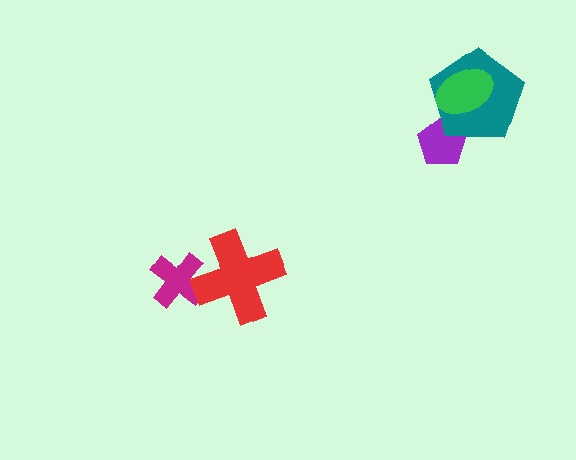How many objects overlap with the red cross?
1 object overlaps with the red cross.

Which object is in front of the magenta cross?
The red cross is in front of the magenta cross.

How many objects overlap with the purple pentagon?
1 object overlaps with the purple pentagon.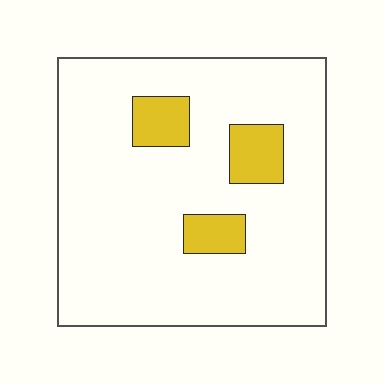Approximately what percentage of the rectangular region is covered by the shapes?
Approximately 10%.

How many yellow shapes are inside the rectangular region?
3.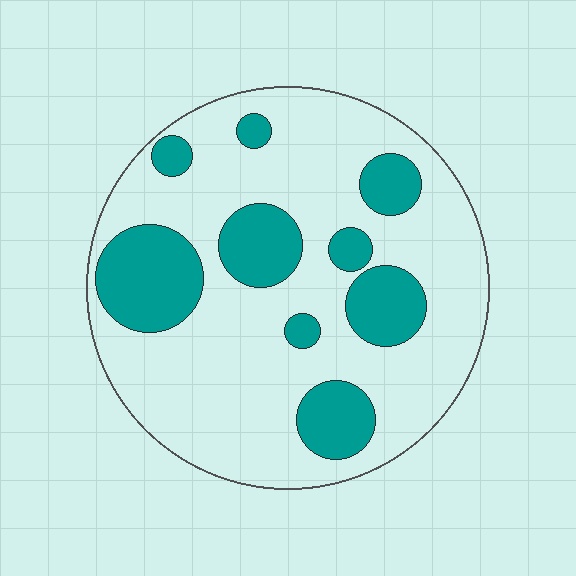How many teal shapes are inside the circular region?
9.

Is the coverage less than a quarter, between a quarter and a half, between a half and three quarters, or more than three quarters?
Between a quarter and a half.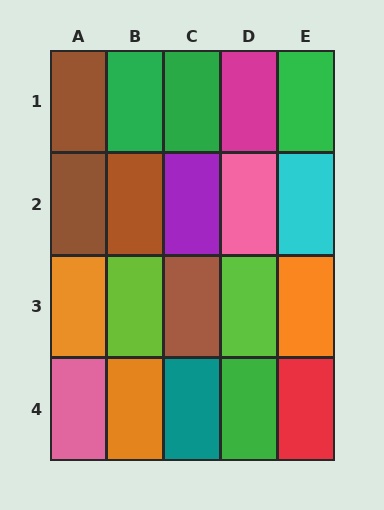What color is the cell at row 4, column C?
Teal.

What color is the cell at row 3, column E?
Orange.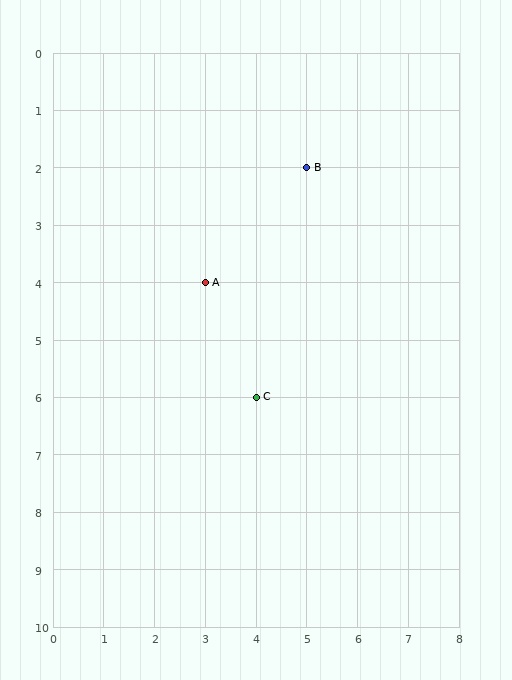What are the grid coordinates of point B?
Point B is at grid coordinates (5, 2).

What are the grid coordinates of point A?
Point A is at grid coordinates (3, 4).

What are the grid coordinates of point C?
Point C is at grid coordinates (4, 6).